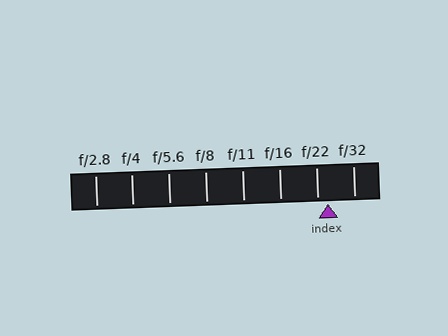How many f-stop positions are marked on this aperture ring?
There are 8 f-stop positions marked.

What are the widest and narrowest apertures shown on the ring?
The widest aperture shown is f/2.8 and the narrowest is f/32.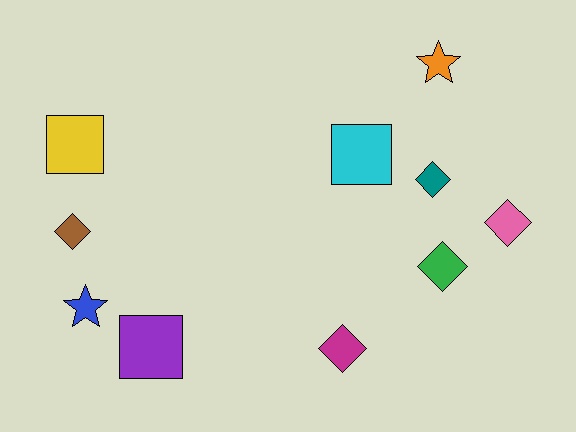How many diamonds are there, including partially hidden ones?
There are 5 diamonds.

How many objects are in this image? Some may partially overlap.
There are 10 objects.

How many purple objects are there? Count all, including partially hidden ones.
There is 1 purple object.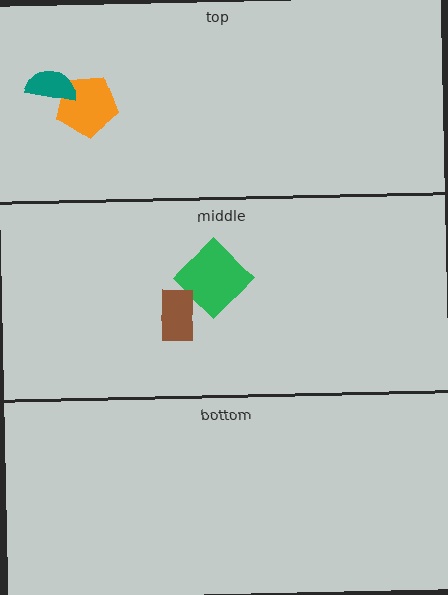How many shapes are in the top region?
2.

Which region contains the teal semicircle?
The top region.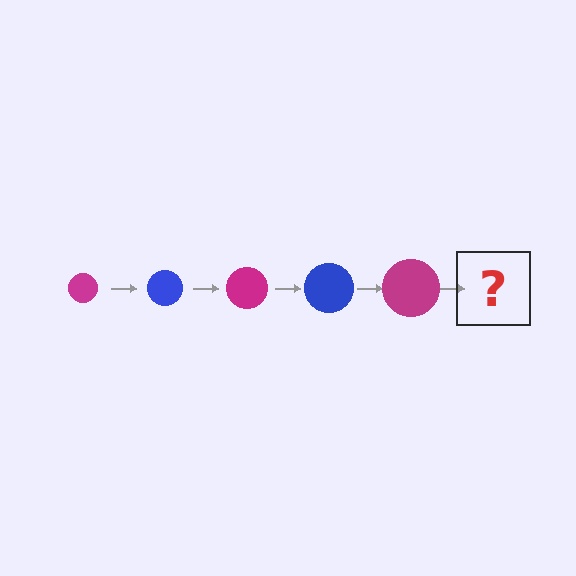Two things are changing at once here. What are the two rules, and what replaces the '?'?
The two rules are that the circle grows larger each step and the color cycles through magenta and blue. The '?' should be a blue circle, larger than the previous one.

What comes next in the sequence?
The next element should be a blue circle, larger than the previous one.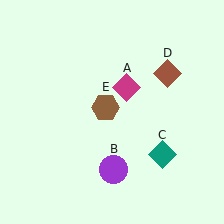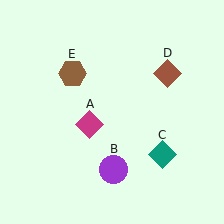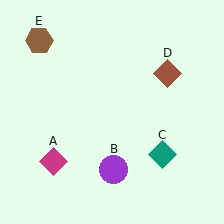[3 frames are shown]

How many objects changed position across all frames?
2 objects changed position: magenta diamond (object A), brown hexagon (object E).